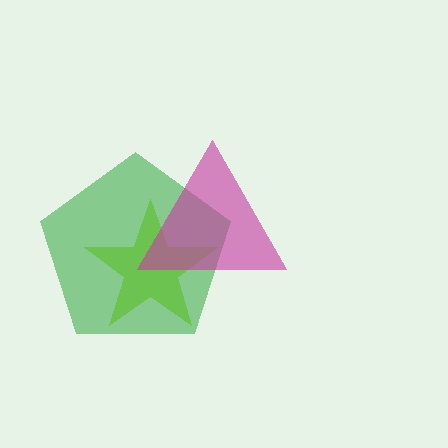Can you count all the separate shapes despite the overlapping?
Yes, there are 3 separate shapes.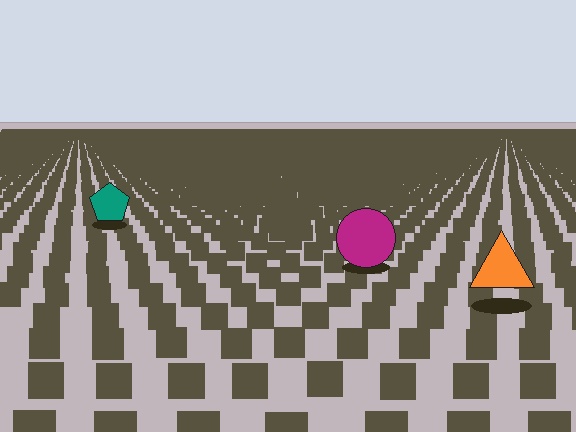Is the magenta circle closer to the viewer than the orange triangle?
No. The orange triangle is closer — you can tell from the texture gradient: the ground texture is coarser near it.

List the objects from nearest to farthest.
From nearest to farthest: the orange triangle, the magenta circle, the teal pentagon.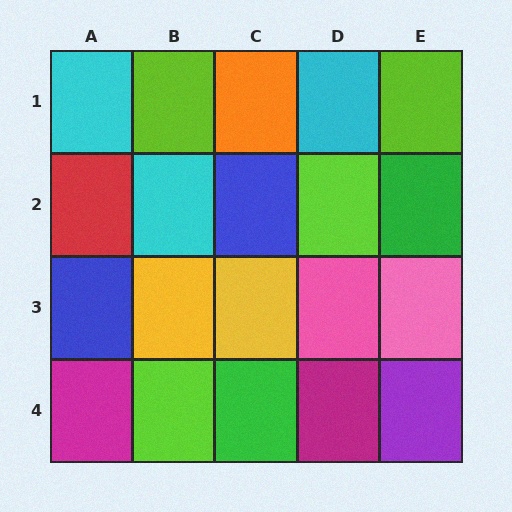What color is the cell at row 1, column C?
Orange.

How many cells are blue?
2 cells are blue.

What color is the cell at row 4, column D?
Magenta.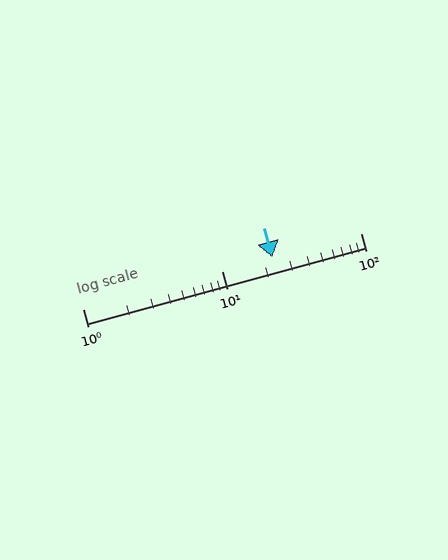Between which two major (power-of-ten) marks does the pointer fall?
The pointer is between 10 and 100.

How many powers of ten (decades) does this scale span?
The scale spans 2 decades, from 1 to 100.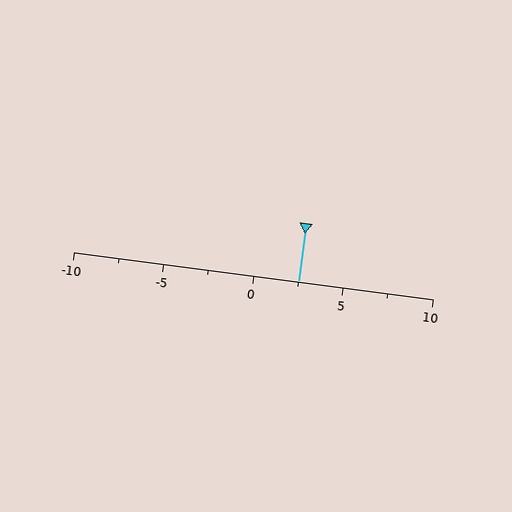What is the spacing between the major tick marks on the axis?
The major ticks are spaced 5 apart.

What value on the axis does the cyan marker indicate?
The marker indicates approximately 2.5.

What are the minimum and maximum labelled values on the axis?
The axis runs from -10 to 10.